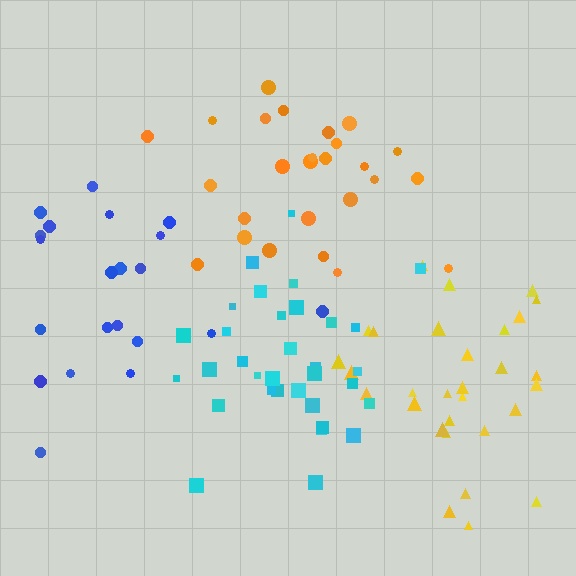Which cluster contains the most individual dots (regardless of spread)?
Cyan (33).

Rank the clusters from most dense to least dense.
cyan, yellow, orange, blue.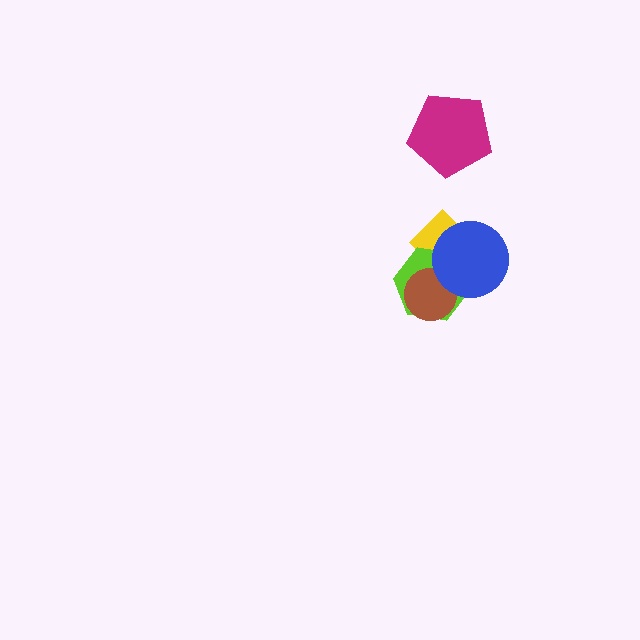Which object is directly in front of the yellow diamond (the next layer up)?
The lime hexagon is directly in front of the yellow diamond.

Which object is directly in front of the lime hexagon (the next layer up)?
The brown circle is directly in front of the lime hexagon.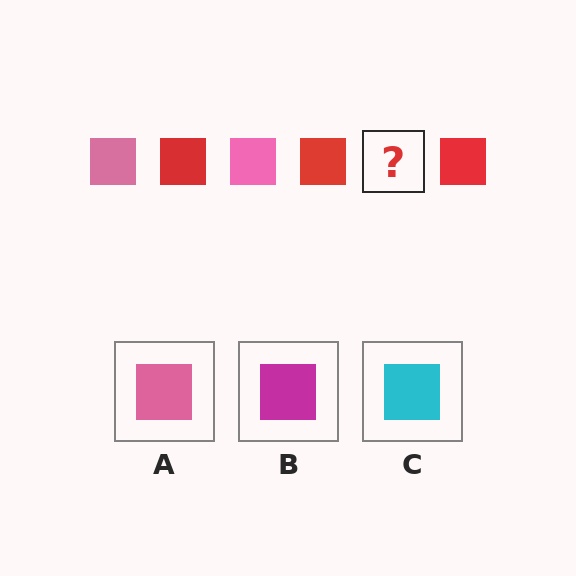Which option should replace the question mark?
Option A.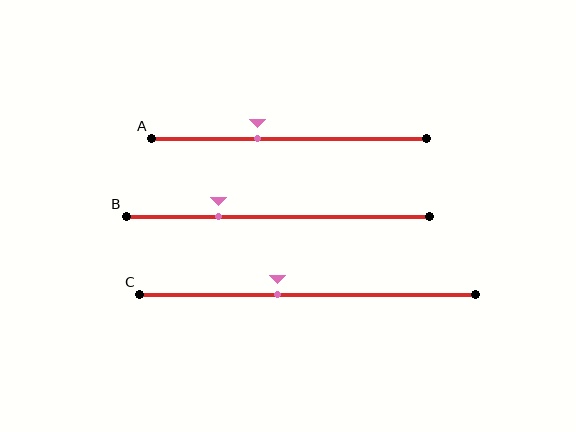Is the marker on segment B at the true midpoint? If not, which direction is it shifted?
No, the marker on segment B is shifted to the left by about 20% of the segment length.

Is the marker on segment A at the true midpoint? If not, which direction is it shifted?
No, the marker on segment A is shifted to the left by about 12% of the segment length.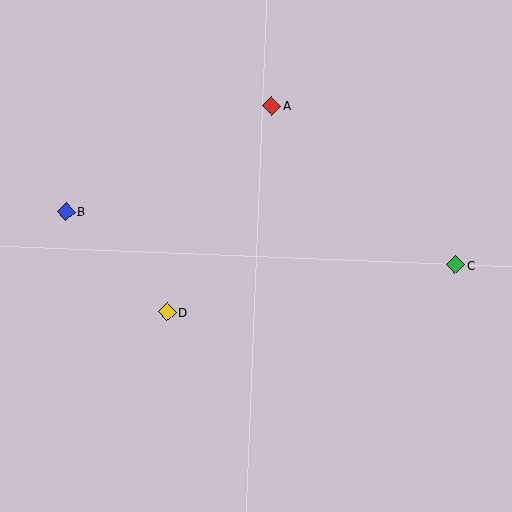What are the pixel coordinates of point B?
Point B is at (66, 211).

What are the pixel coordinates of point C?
Point C is at (456, 265).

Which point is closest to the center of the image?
Point D at (167, 312) is closest to the center.